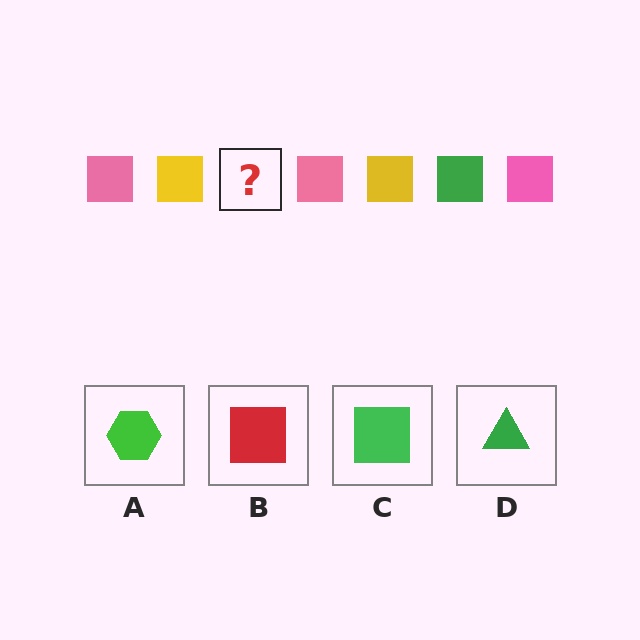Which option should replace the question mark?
Option C.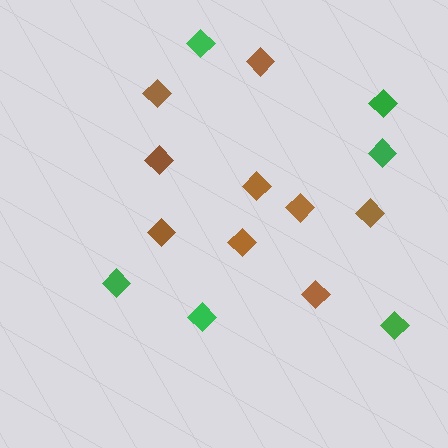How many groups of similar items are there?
There are 2 groups: one group of green diamonds (6) and one group of brown diamonds (9).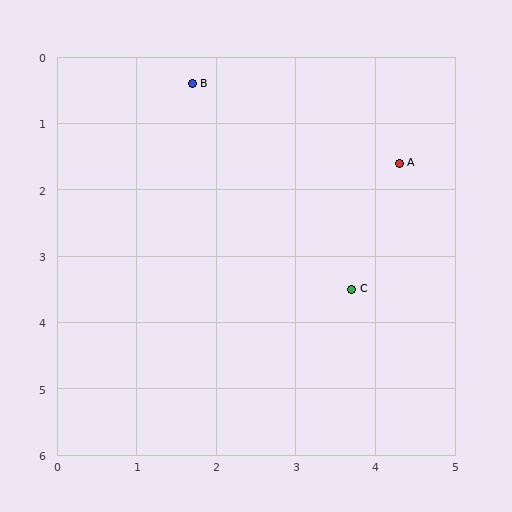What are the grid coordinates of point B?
Point B is at approximately (1.7, 0.4).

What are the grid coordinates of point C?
Point C is at approximately (3.7, 3.5).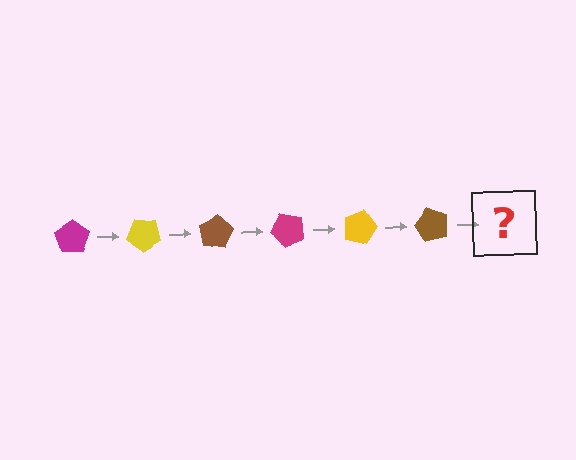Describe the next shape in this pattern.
It should be a magenta pentagon, rotated 240 degrees from the start.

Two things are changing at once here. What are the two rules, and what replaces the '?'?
The two rules are that it rotates 40 degrees each step and the color cycles through magenta, yellow, and brown. The '?' should be a magenta pentagon, rotated 240 degrees from the start.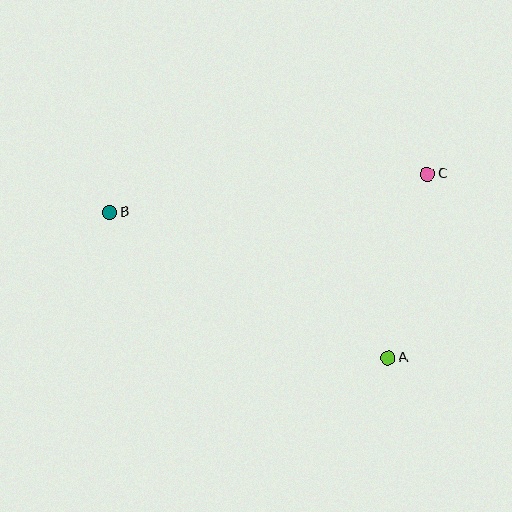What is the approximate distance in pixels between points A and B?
The distance between A and B is approximately 314 pixels.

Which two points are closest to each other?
Points A and C are closest to each other.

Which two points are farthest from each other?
Points B and C are farthest from each other.